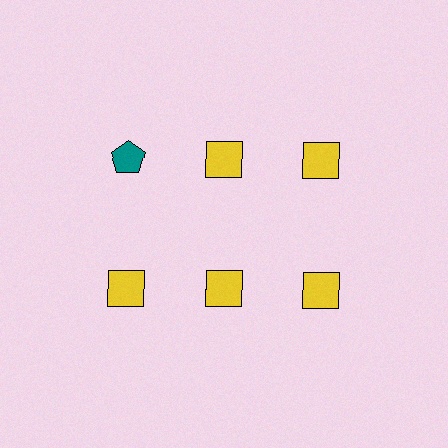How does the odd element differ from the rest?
It differs in both color (teal instead of yellow) and shape (pentagon instead of square).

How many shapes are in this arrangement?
There are 6 shapes arranged in a grid pattern.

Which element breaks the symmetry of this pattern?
The teal pentagon in the top row, leftmost column breaks the symmetry. All other shapes are yellow squares.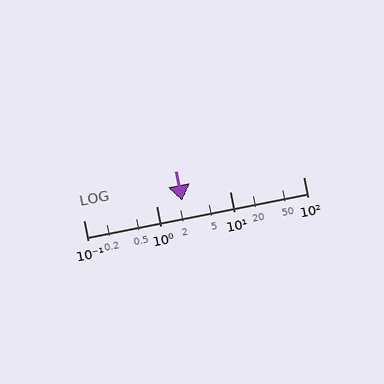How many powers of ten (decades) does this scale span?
The scale spans 3 decades, from 0.1 to 100.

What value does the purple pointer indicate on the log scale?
The pointer indicates approximately 2.2.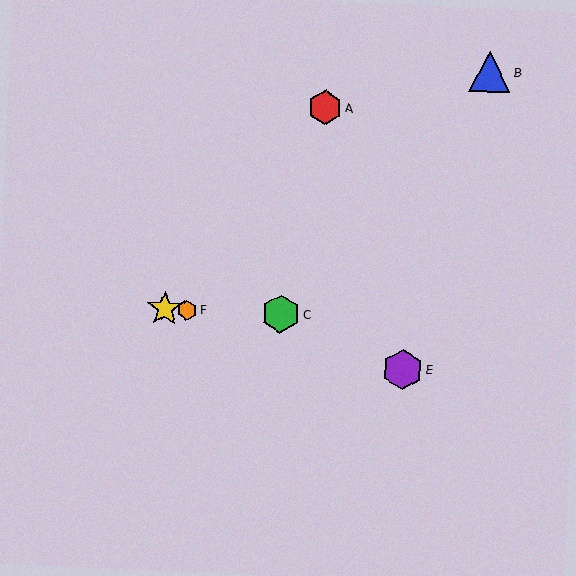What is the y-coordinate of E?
Object E is at y≈369.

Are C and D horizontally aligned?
Yes, both are at y≈314.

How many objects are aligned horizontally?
3 objects (C, D, F) are aligned horizontally.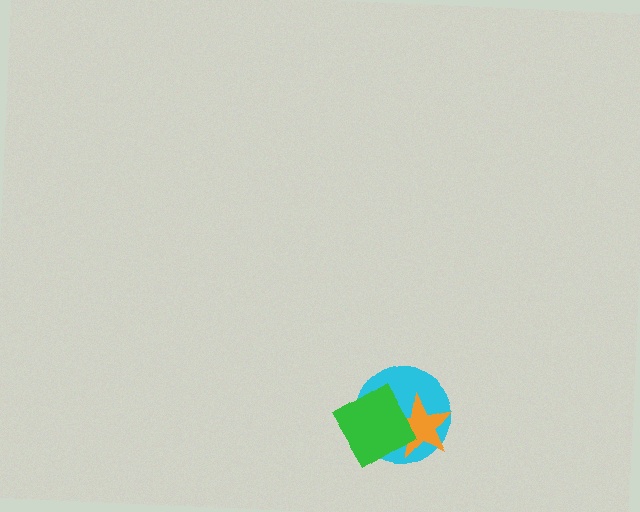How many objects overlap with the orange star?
2 objects overlap with the orange star.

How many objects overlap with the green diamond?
2 objects overlap with the green diamond.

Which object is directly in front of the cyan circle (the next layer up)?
The orange star is directly in front of the cyan circle.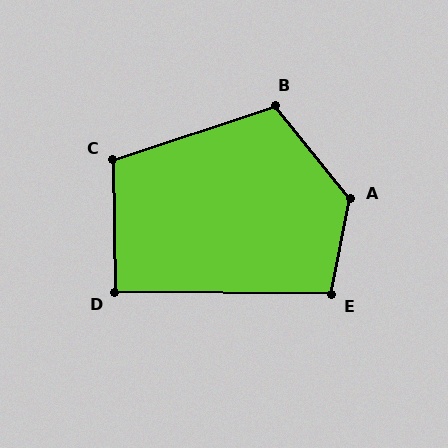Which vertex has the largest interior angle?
A, at approximately 130 degrees.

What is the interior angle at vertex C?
Approximately 107 degrees (obtuse).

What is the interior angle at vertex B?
Approximately 111 degrees (obtuse).